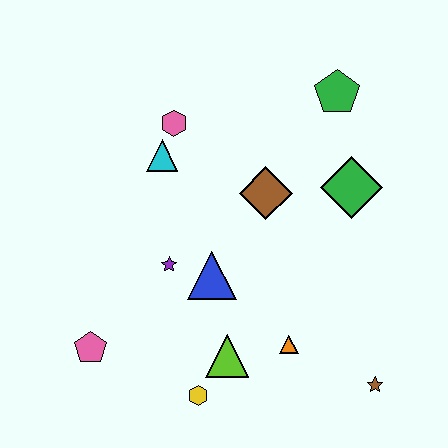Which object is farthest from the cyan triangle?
The brown star is farthest from the cyan triangle.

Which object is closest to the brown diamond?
The green diamond is closest to the brown diamond.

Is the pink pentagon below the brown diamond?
Yes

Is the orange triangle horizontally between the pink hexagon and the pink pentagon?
No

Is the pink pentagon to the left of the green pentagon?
Yes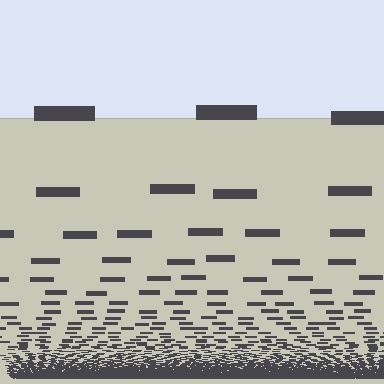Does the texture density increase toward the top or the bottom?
Density increases toward the bottom.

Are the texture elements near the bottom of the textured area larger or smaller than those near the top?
Smaller. The gradient is inverted — elements near the bottom are smaller and denser.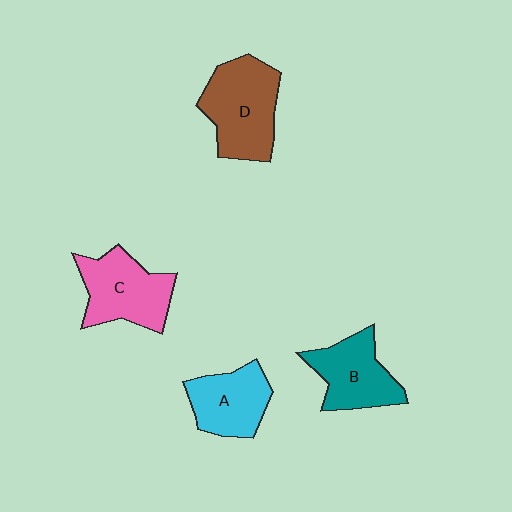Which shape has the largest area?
Shape D (brown).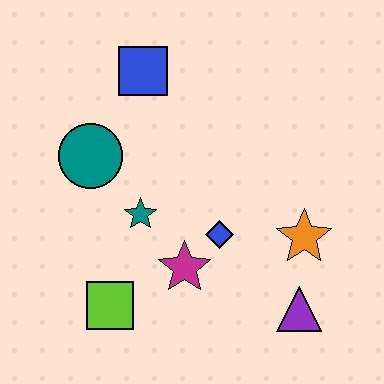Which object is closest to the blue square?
The teal circle is closest to the blue square.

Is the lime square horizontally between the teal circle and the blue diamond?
Yes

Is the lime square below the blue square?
Yes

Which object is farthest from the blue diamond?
The blue square is farthest from the blue diamond.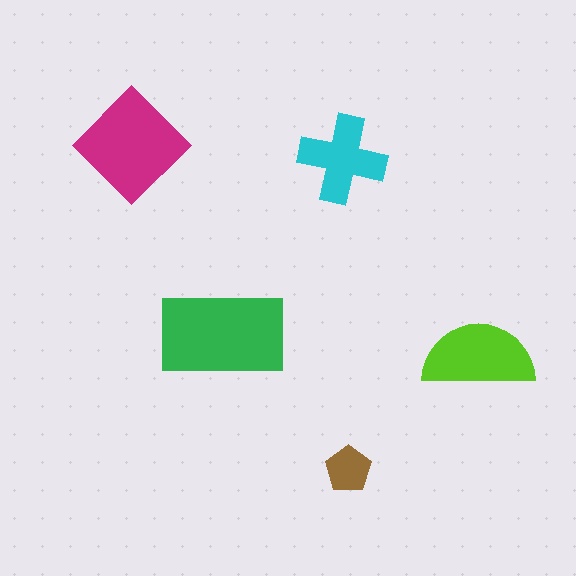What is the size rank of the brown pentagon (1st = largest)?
5th.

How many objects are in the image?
There are 5 objects in the image.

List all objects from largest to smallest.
The green rectangle, the magenta diamond, the lime semicircle, the cyan cross, the brown pentagon.